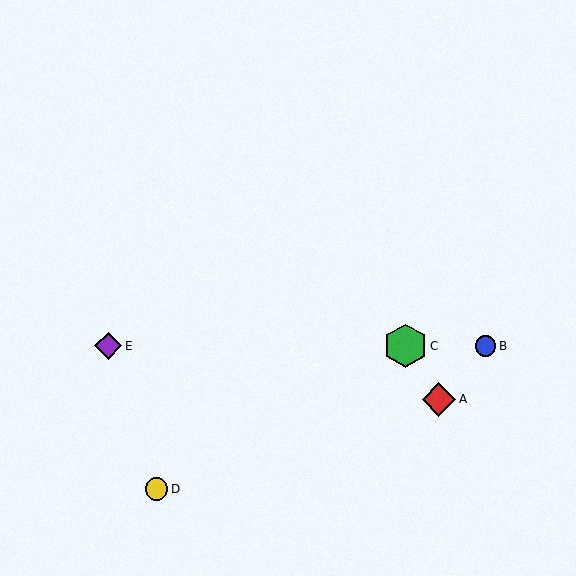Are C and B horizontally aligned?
Yes, both are at y≈346.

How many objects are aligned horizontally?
3 objects (B, C, E) are aligned horizontally.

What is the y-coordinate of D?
Object D is at y≈489.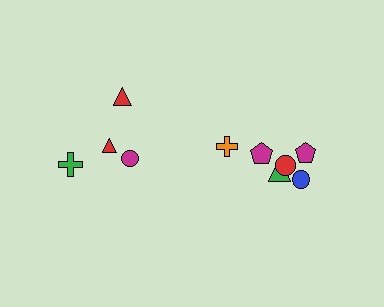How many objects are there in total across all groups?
There are 10 objects.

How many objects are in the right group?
There are 6 objects.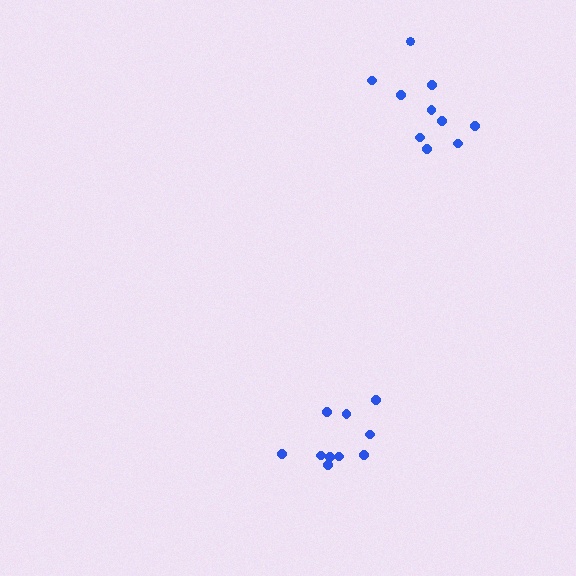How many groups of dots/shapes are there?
There are 2 groups.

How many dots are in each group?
Group 1: 10 dots, Group 2: 10 dots (20 total).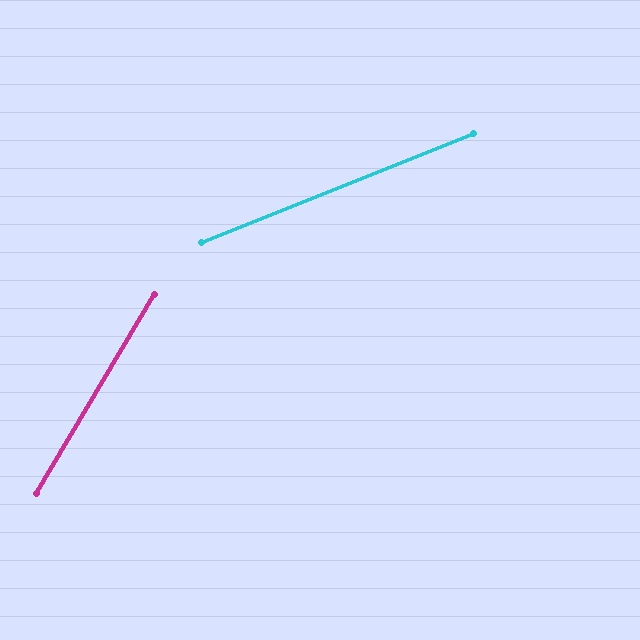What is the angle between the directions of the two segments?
Approximately 37 degrees.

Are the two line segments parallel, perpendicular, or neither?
Neither parallel nor perpendicular — they differ by about 37°.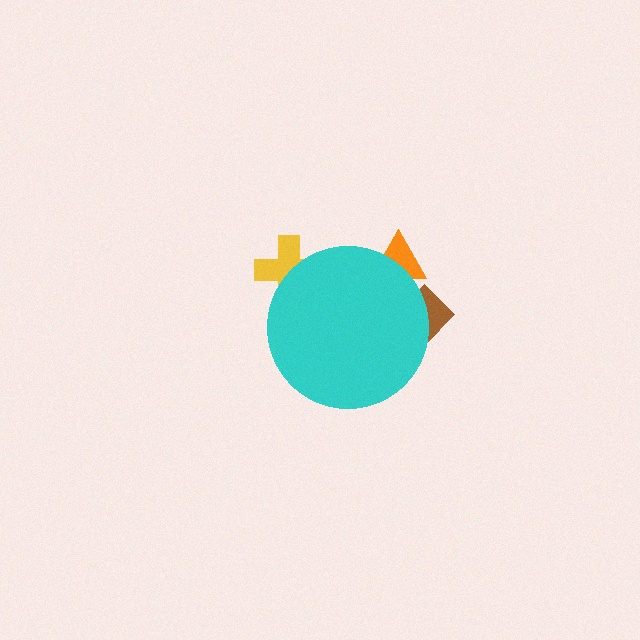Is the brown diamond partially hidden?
Yes, the brown diamond is partially hidden behind the cyan circle.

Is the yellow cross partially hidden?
Yes, the yellow cross is partially hidden behind the cyan circle.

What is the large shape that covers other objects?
A cyan circle.